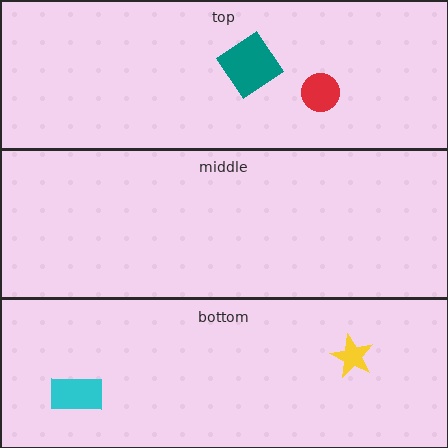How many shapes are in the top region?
2.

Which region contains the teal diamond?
The top region.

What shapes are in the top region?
The red circle, the teal diamond.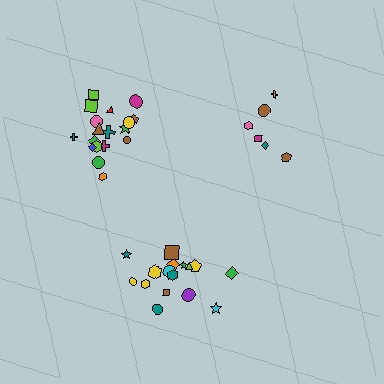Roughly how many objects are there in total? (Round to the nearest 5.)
Roughly 40 objects in total.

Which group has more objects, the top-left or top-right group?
The top-left group.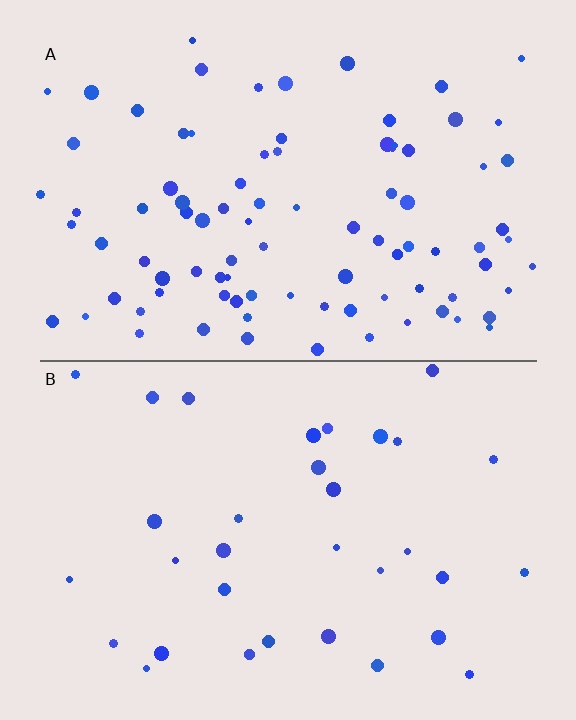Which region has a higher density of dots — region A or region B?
A (the top).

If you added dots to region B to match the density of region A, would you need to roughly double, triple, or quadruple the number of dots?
Approximately triple.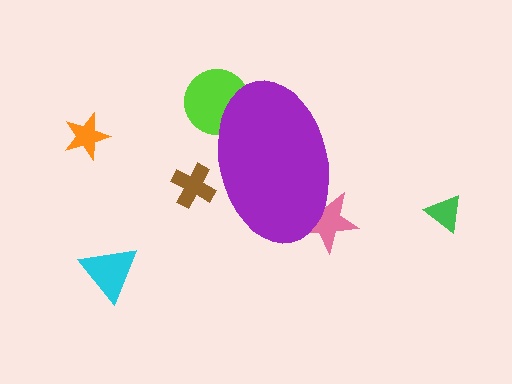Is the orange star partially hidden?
No, the orange star is fully visible.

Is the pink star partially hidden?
Yes, the pink star is partially hidden behind the purple ellipse.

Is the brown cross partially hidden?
Yes, the brown cross is partially hidden behind the purple ellipse.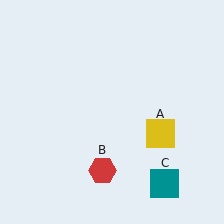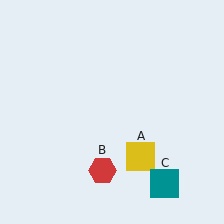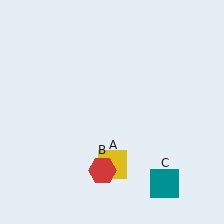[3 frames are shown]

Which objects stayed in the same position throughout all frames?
Red hexagon (object B) and teal square (object C) remained stationary.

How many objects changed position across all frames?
1 object changed position: yellow square (object A).